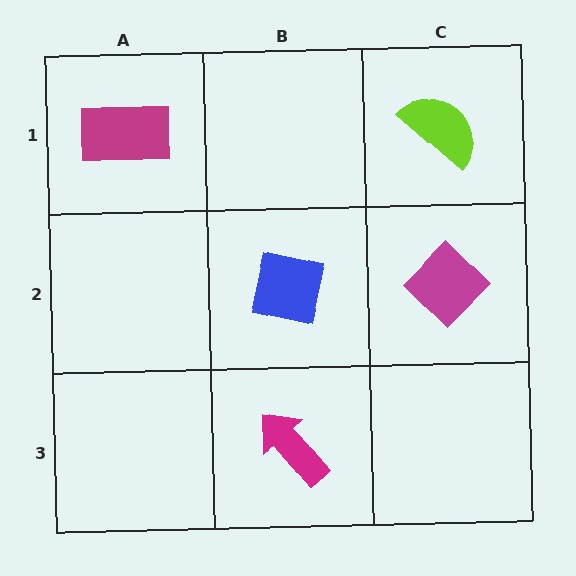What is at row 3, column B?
A magenta arrow.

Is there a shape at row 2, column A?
No, that cell is empty.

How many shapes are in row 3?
1 shape.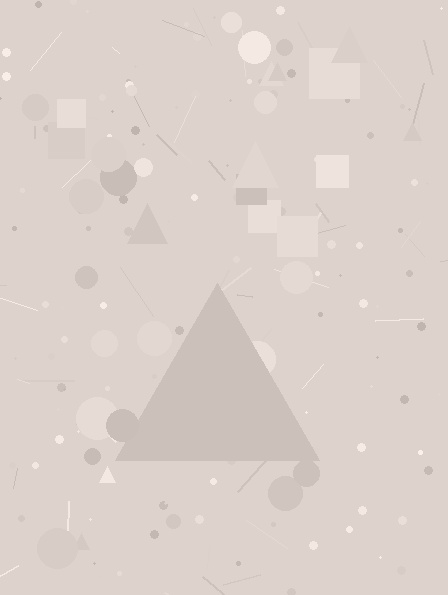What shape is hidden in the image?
A triangle is hidden in the image.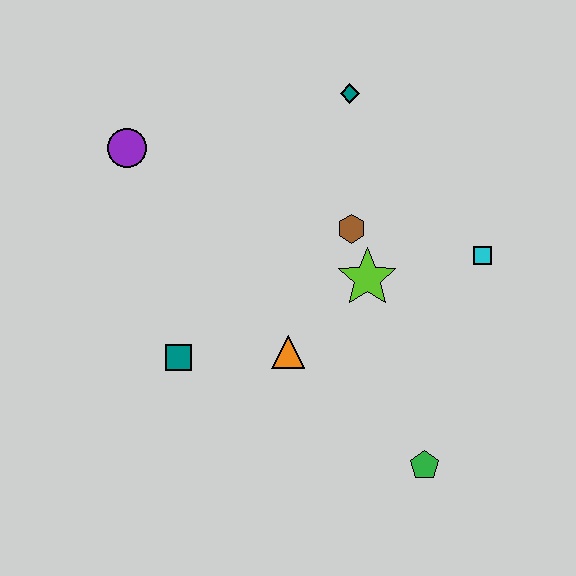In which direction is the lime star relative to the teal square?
The lime star is to the right of the teal square.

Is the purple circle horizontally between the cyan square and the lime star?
No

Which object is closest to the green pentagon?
The orange triangle is closest to the green pentagon.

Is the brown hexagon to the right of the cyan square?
No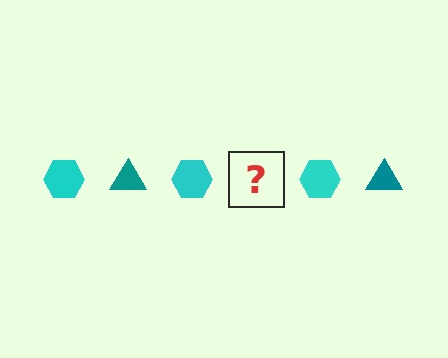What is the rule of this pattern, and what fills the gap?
The rule is that the pattern alternates between cyan hexagon and teal triangle. The gap should be filled with a teal triangle.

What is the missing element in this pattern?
The missing element is a teal triangle.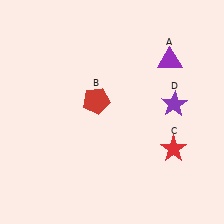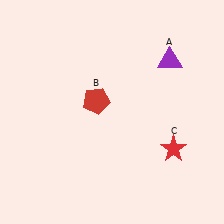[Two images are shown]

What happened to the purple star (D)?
The purple star (D) was removed in Image 2. It was in the top-right area of Image 1.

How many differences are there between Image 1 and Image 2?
There is 1 difference between the two images.